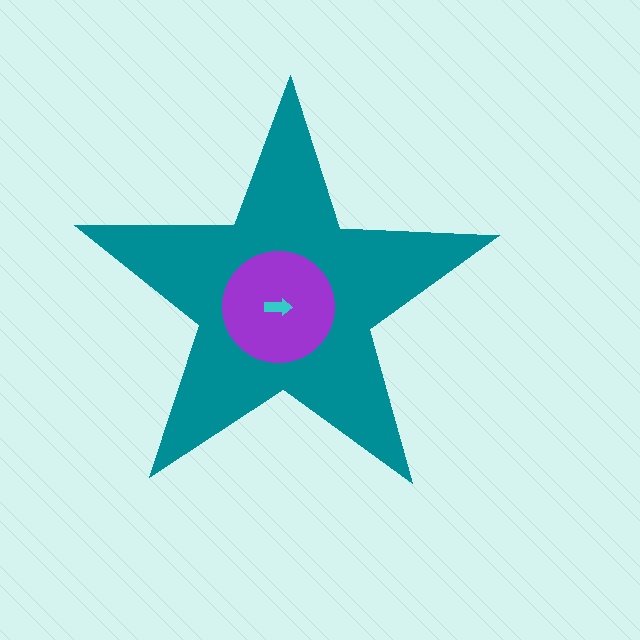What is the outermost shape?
The teal star.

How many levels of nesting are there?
3.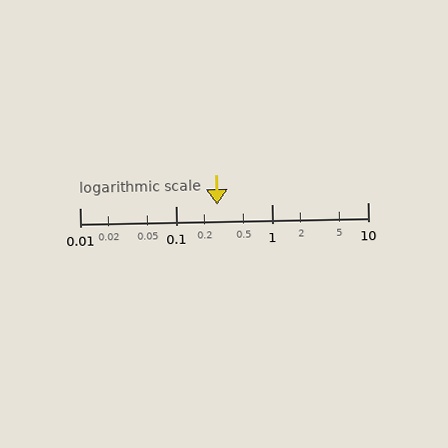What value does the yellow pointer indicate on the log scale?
The pointer indicates approximately 0.27.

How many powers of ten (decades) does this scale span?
The scale spans 3 decades, from 0.01 to 10.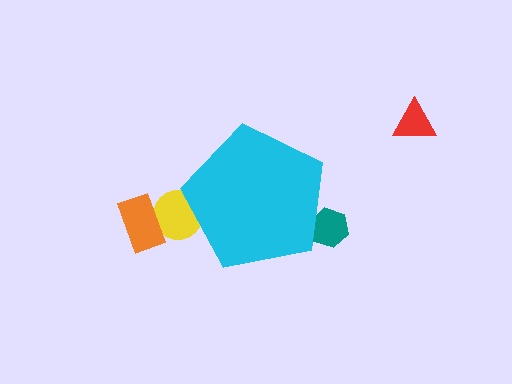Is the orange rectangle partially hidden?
No, the orange rectangle is fully visible.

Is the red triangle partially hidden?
No, the red triangle is fully visible.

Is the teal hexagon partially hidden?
Yes, the teal hexagon is partially hidden behind the cyan pentagon.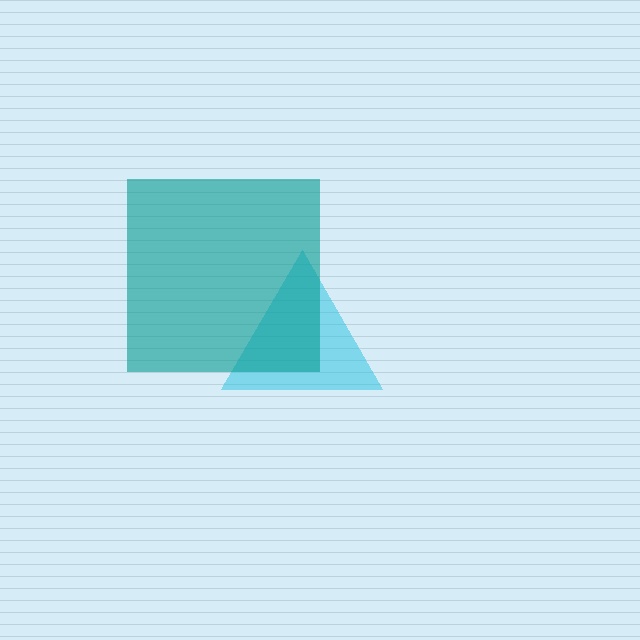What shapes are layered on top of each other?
The layered shapes are: a cyan triangle, a teal square.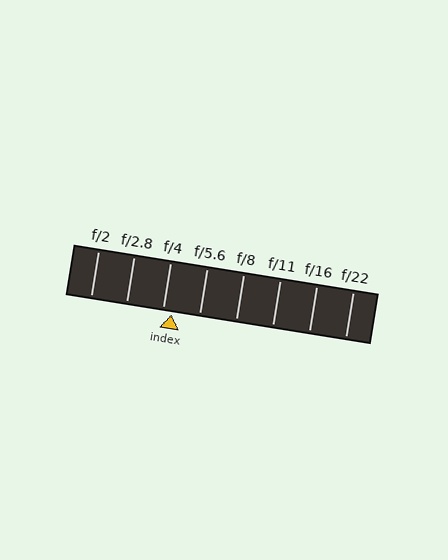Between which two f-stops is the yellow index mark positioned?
The index mark is between f/4 and f/5.6.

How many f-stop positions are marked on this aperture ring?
There are 8 f-stop positions marked.